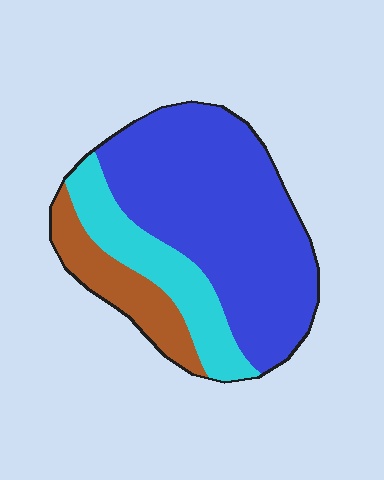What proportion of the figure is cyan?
Cyan covers roughly 20% of the figure.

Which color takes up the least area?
Brown, at roughly 15%.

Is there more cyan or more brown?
Cyan.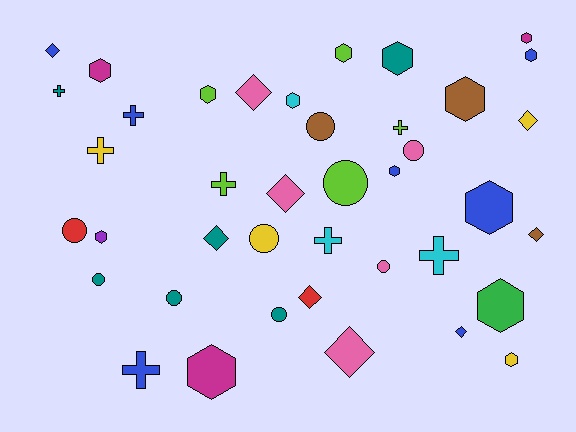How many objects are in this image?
There are 40 objects.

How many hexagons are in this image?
There are 14 hexagons.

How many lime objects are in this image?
There are 5 lime objects.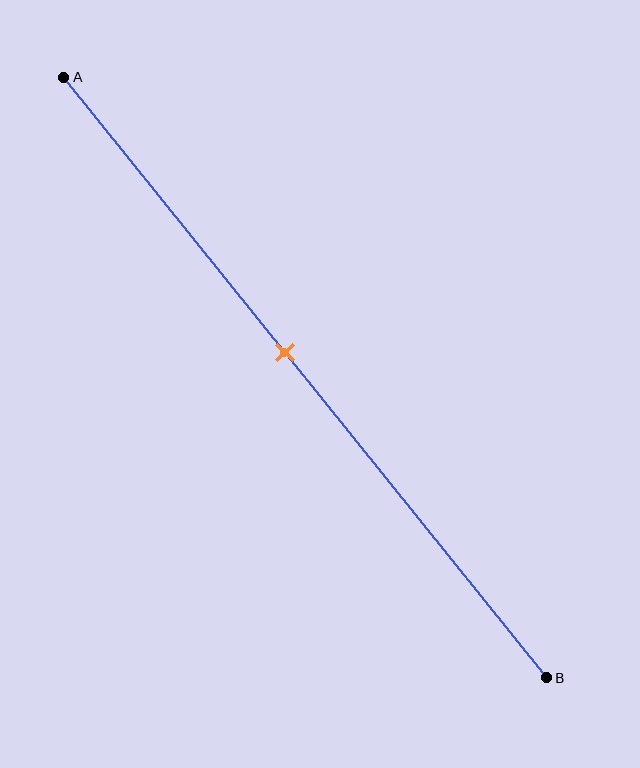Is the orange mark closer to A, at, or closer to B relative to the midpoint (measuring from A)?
The orange mark is closer to point A than the midpoint of segment AB.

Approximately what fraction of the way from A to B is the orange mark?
The orange mark is approximately 45% of the way from A to B.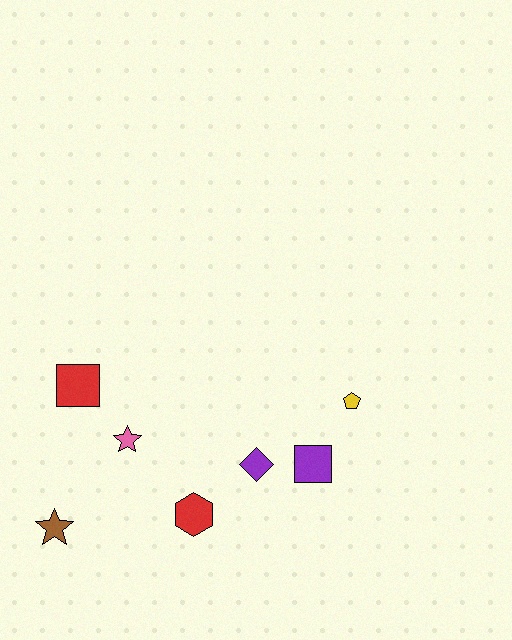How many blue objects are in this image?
There are no blue objects.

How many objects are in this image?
There are 7 objects.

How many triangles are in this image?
There are no triangles.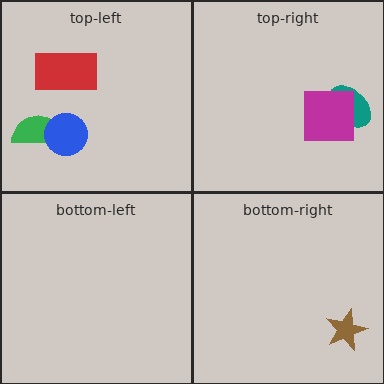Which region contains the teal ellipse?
The top-right region.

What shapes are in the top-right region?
The teal ellipse, the magenta square.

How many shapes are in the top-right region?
2.